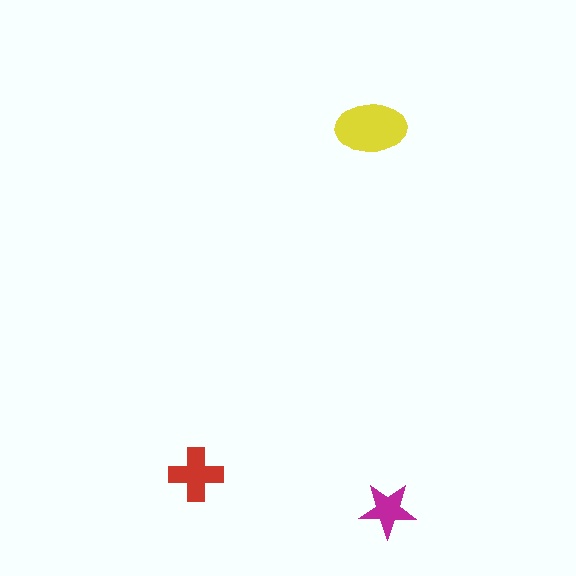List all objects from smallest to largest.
The magenta star, the red cross, the yellow ellipse.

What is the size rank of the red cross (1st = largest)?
2nd.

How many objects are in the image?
There are 3 objects in the image.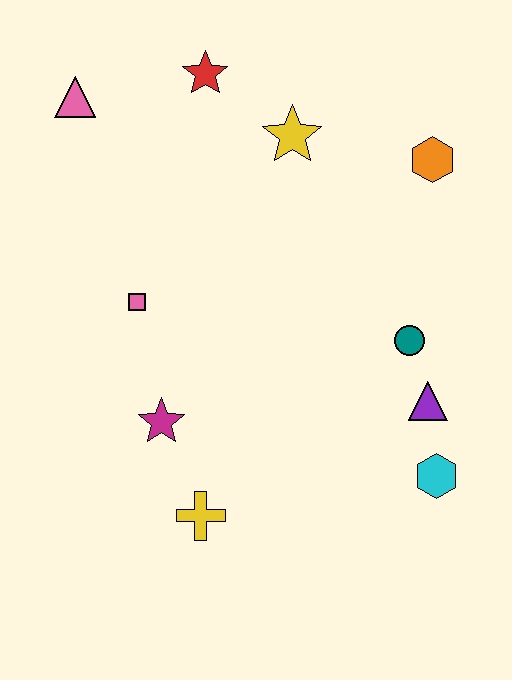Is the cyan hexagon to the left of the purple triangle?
No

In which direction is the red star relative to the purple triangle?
The red star is above the purple triangle.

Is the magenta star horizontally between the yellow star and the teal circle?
No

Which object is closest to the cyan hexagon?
The purple triangle is closest to the cyan hexagon.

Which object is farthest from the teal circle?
The pink triangle is farthest from the teal circle.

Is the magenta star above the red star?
No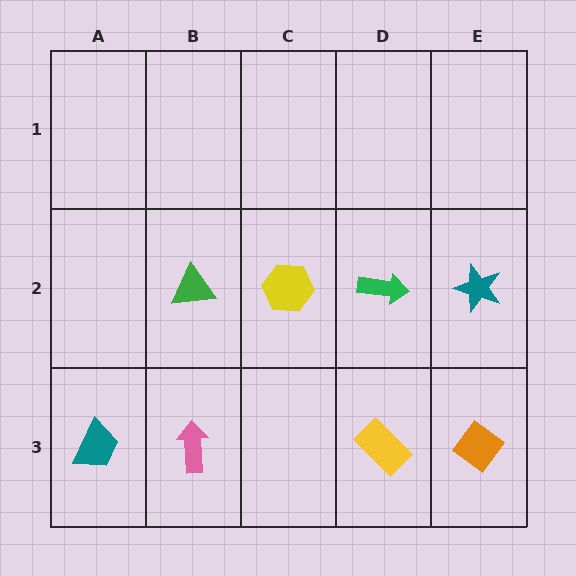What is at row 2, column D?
A green arrow.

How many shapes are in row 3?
4 shapes.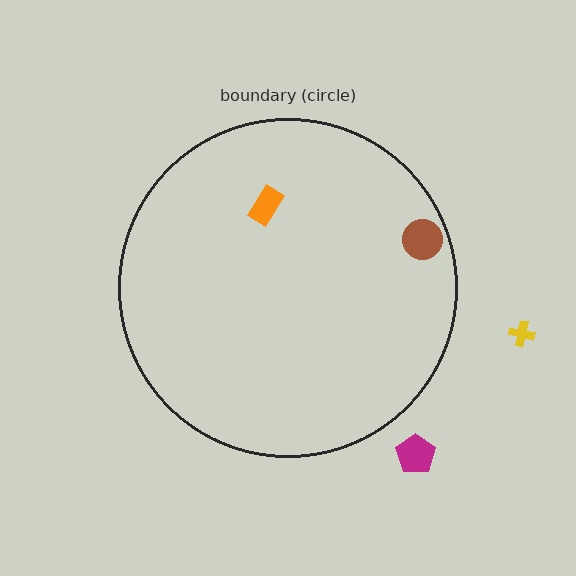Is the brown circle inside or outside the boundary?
Inside.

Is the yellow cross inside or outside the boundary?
Outside.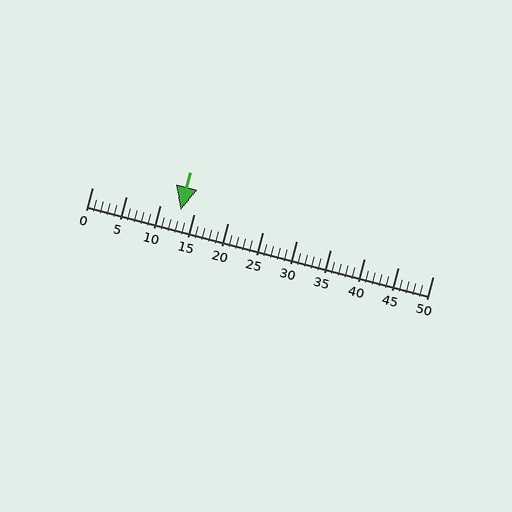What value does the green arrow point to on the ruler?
The green arrow points to approximately 13.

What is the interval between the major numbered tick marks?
The major tick marks are spaced 5 units apart.